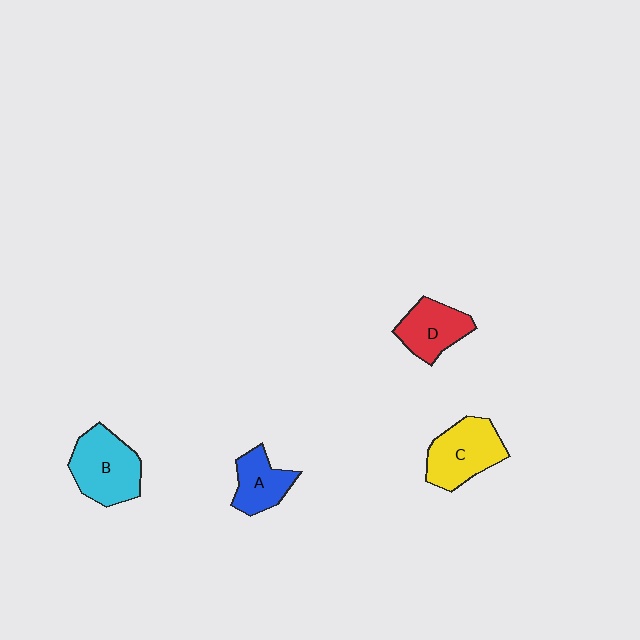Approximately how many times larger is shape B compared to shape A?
Approximately 1.5 times.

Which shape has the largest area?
Shape B (cyan).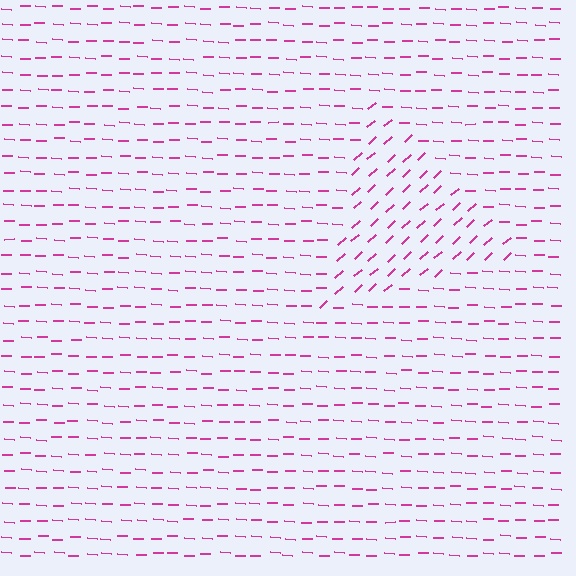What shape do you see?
I see a triangle.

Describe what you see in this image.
The image is filled with small magenta line segments. A triangle region in the image has lines oriented differently from the surrounding lines, creating a visible texture boundary.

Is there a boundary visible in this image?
Yes, there is a texture boundary formed by a change in line orientation.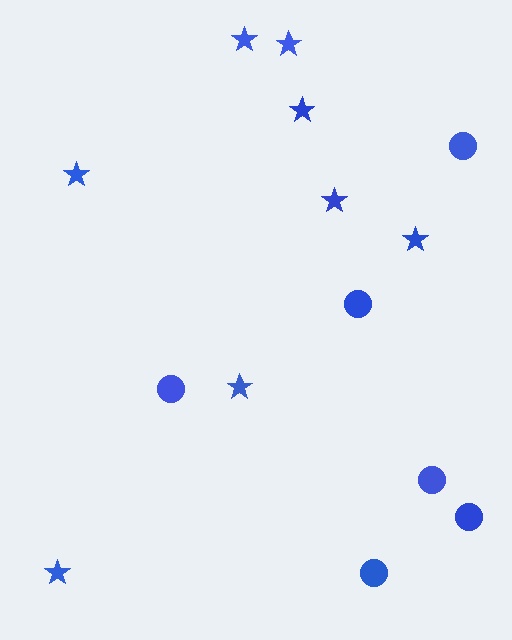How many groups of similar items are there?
There are 2 groups: one group of stars (8) and one group of circles (6).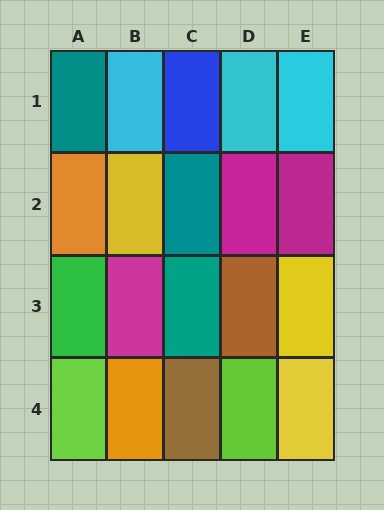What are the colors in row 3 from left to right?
Green, magenta, teal, brown, yellow.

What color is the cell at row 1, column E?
Cyan.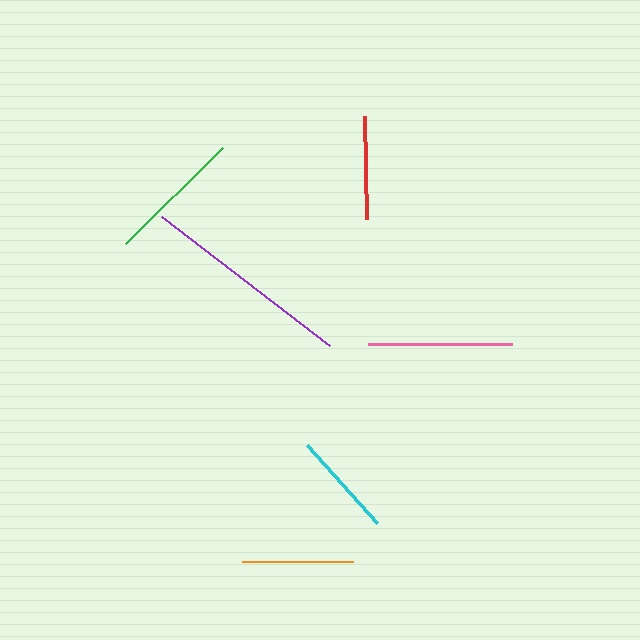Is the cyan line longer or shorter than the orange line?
The orange line is longer than the cyan line.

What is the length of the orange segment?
The orange segment is approximately 111 pixels long.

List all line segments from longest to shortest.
From longest to shortest: purple, pink, green, orange, cyan, red.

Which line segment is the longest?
The purple line is the longest at approximately 212 pixels.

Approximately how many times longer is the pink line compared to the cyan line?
The pink line is approximately 1.4 times the length of the cyan line.